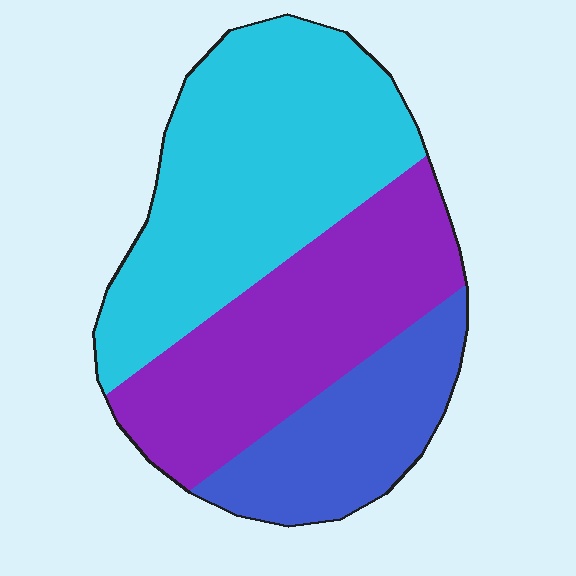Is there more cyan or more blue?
Cyan.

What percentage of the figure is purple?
Purple takes up about one third (1/3) of the figure.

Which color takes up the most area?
Cyan, at roughly 45%.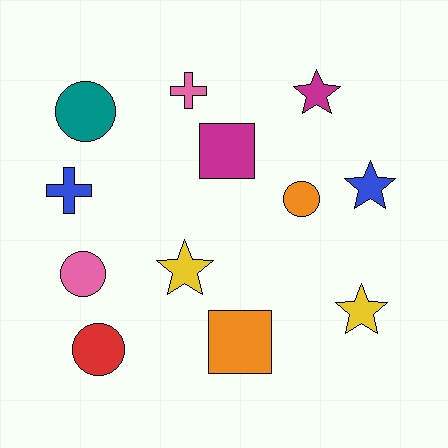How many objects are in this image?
There are 12 objects.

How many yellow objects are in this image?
There are 2 yellow objects.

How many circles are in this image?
There are 4 circles.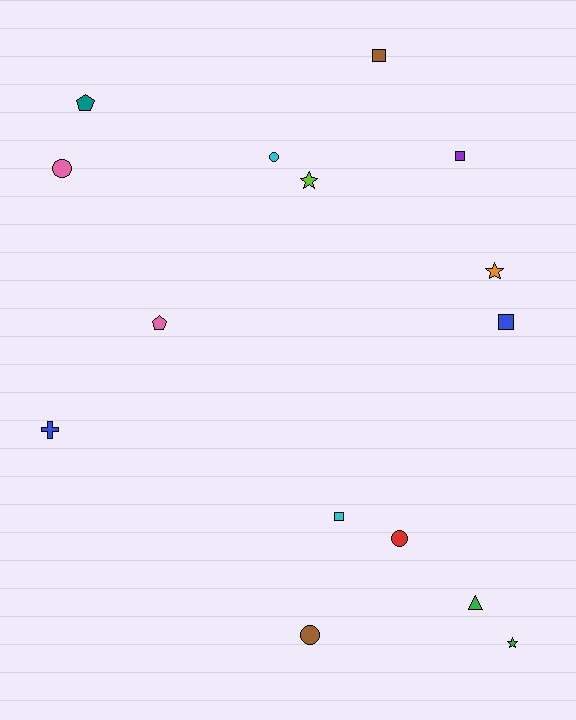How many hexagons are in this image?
There are no hexagons.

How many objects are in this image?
There are 15 objects.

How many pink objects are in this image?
There are 2 pink objects.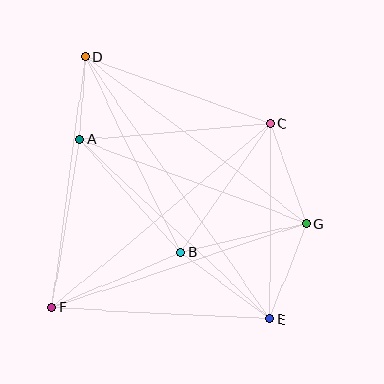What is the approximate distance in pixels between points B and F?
The distance between B and F is approximately 139 pixels.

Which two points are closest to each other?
Points A and D are closest to each other.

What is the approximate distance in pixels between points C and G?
The distance between C and G is approximately 106 pixels.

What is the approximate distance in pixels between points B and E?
The distance between B and E is approximately 112 pixels.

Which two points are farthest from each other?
Points D and E are farthest from each other.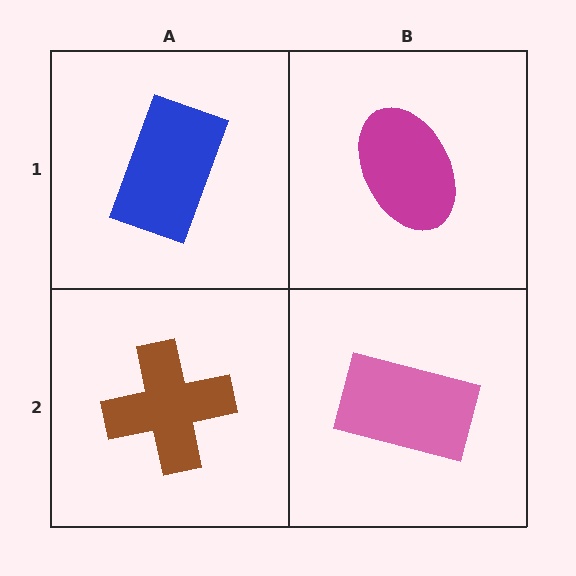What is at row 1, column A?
A blue rectangle.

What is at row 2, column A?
A brown cross.